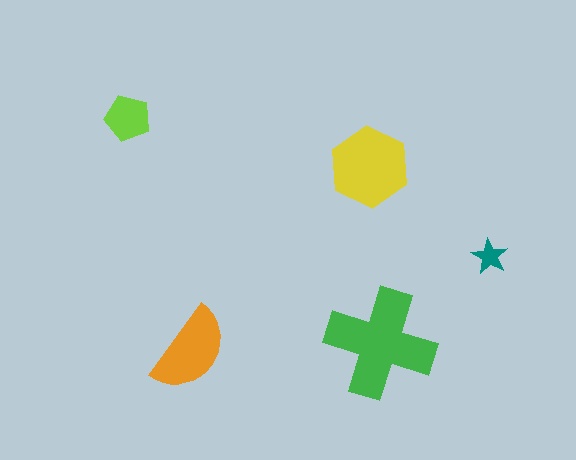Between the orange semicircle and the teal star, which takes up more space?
The orange semicircle.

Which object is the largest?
The green cross.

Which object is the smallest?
The teal star.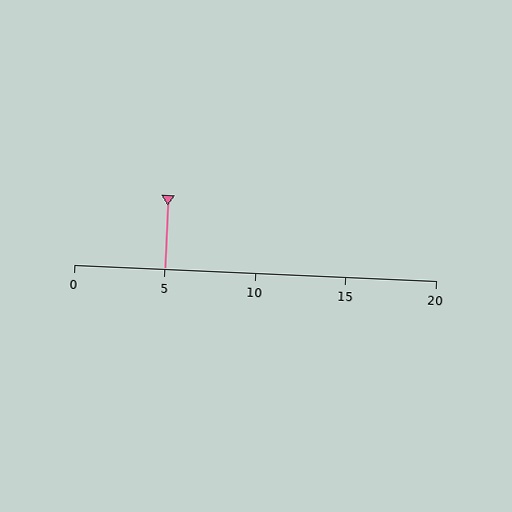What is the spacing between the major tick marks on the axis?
The major ticks are spaced 5 apart.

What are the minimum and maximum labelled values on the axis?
The axis runs from 0 to 20.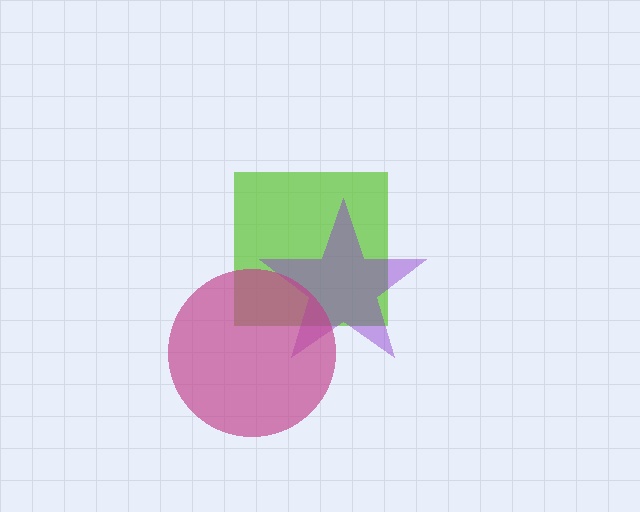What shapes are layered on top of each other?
The layered shapes are: a lime square, a purple star, a magenta circle.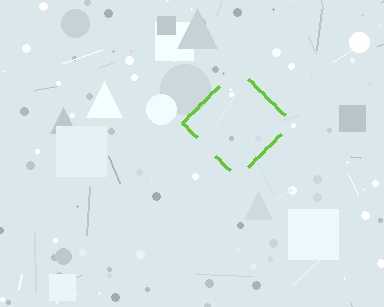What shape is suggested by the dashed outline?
The dashed outline suggests a diamond.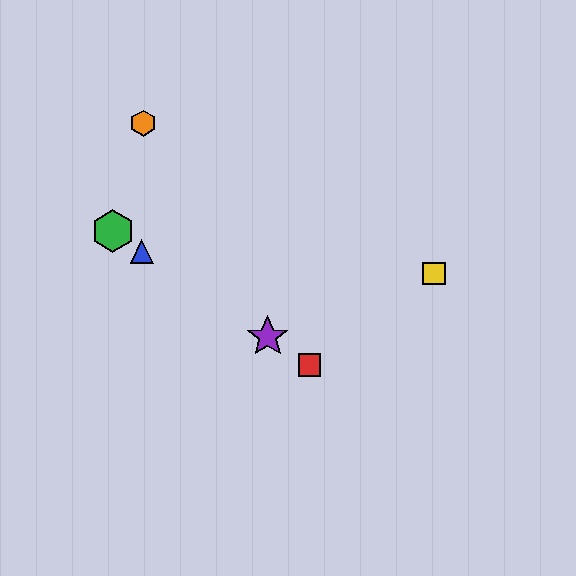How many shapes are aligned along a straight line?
4 shapes (the red square, the blue triangle, the green hexagon, the purple star) are aligned along a straight line.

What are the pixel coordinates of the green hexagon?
The green hexagon is at (113, 231).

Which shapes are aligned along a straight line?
The red square, the blue triangle, the green hexagon, the purple star are aligned along a straight line.